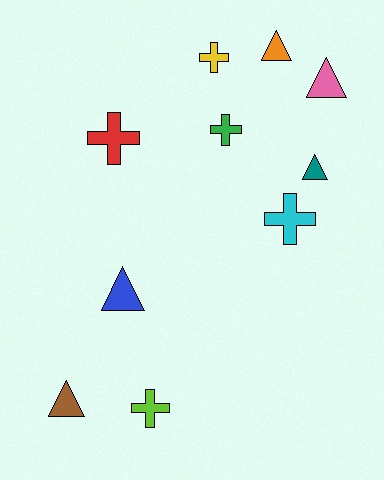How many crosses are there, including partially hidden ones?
There are 5 crosses.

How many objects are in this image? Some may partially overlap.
There are 10 objects.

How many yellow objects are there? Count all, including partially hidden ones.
There is 1 yellow object.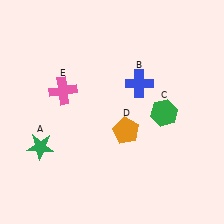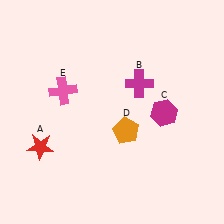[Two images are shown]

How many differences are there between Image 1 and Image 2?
There are 3 differences between the two images.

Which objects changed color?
A changed from green to red. B changed from blue to magenta. C changed from green to magenta.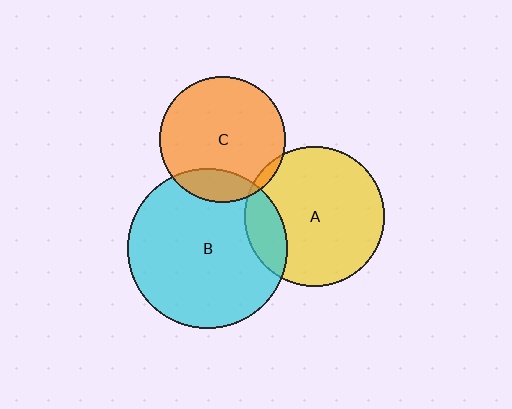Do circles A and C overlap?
Yes.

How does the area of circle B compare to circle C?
Approximately 1.6 times.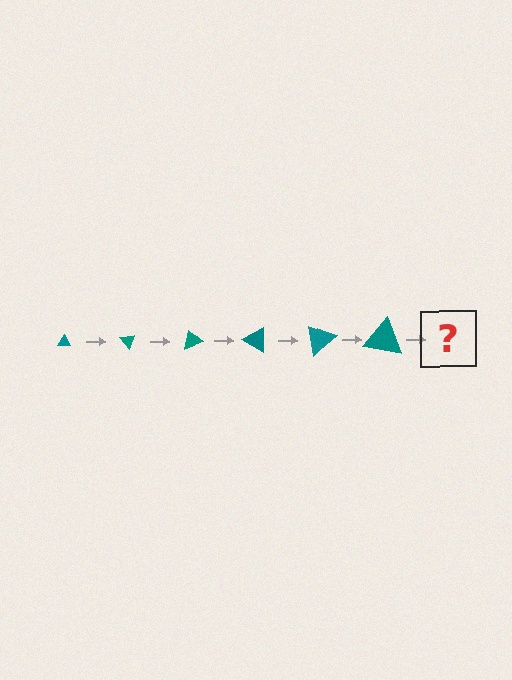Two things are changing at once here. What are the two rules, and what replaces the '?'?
The two rules are that the triangle grows larger each step and it rotates 50 degrees each step. The '?' should be a triangle, larger than the previous one and rotated 300 degrees from the start.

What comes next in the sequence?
The next element should be a triangle, larger than the previous one and rotated 300 degrees from the start.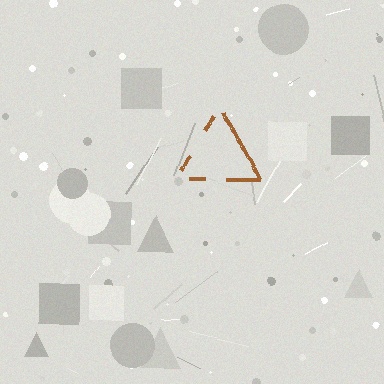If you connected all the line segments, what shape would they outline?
They would outline a triangle.